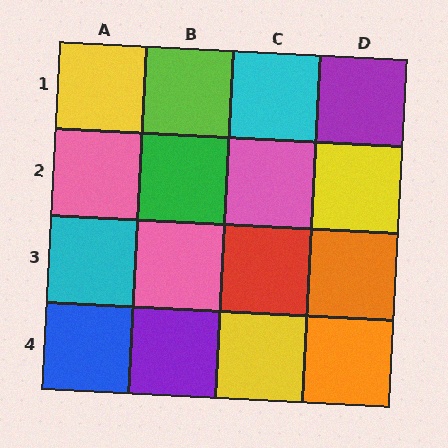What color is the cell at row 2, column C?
Pink.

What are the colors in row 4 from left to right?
Blue, purple, yellow, orange.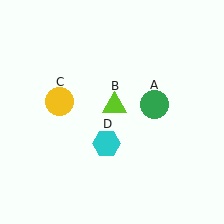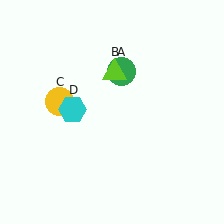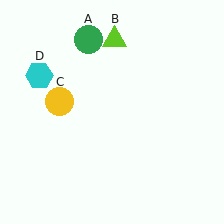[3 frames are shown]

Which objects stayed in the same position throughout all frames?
Yellow circle (object C) remained stationary.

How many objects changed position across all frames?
3 objects changed position: green circle (object A), lime triangle (object B), cyan hexagon (object D).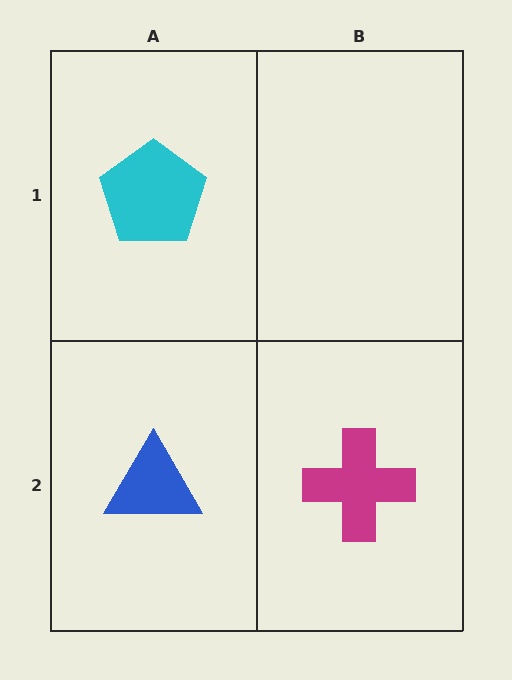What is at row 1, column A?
A cyan pentagon.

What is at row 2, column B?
A magenta cross.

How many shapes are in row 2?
2 shapes.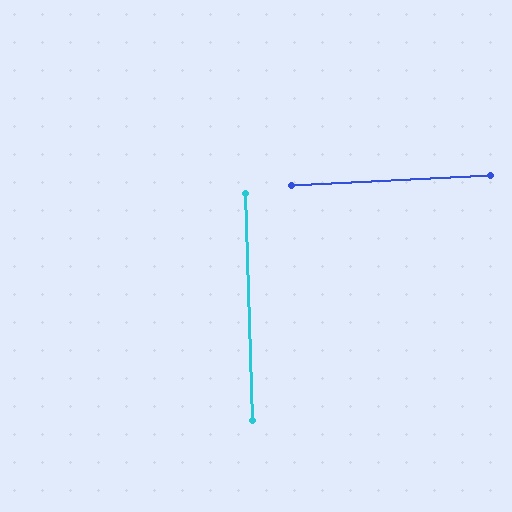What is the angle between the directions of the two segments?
Approximately 89 degrees.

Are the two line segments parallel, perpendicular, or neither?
Perpendicular — they meet at approximately 89°.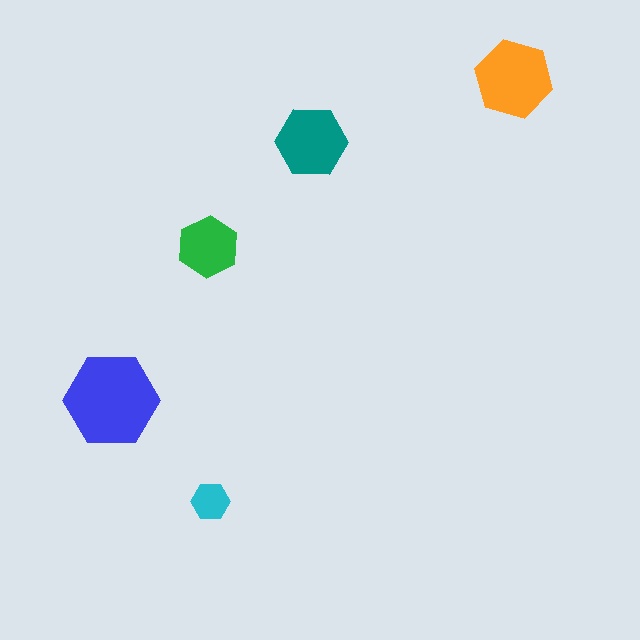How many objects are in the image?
There are 5 objects in the image.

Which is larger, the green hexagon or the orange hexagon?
The orange one.